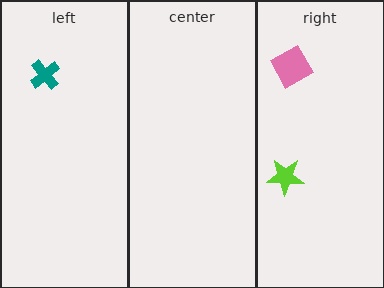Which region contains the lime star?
The right region.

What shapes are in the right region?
The pink square, the lime star.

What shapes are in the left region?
The teal cross.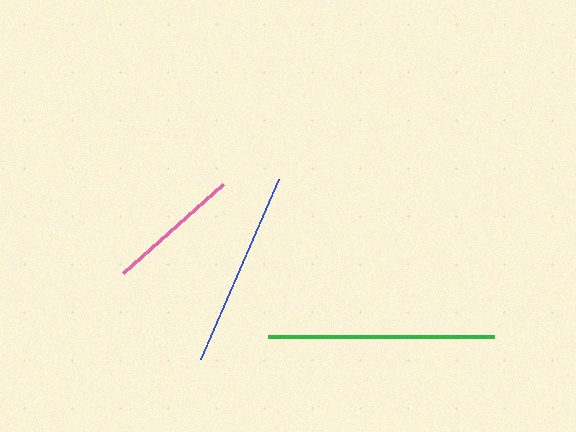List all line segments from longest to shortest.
From longest to shortest: green, blue, pink.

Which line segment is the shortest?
The pink line is the shortest at approximately 134 pixels.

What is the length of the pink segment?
The pink segment is approximately 134 pixels long.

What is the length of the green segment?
The green segment is approximately 227 pixels long.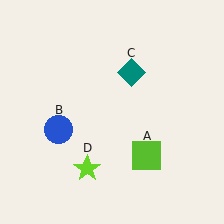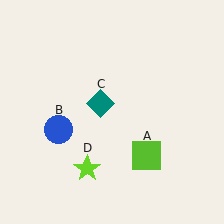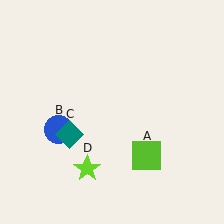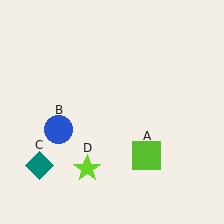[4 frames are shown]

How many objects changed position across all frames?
1 object changed position: teal diamond (object C).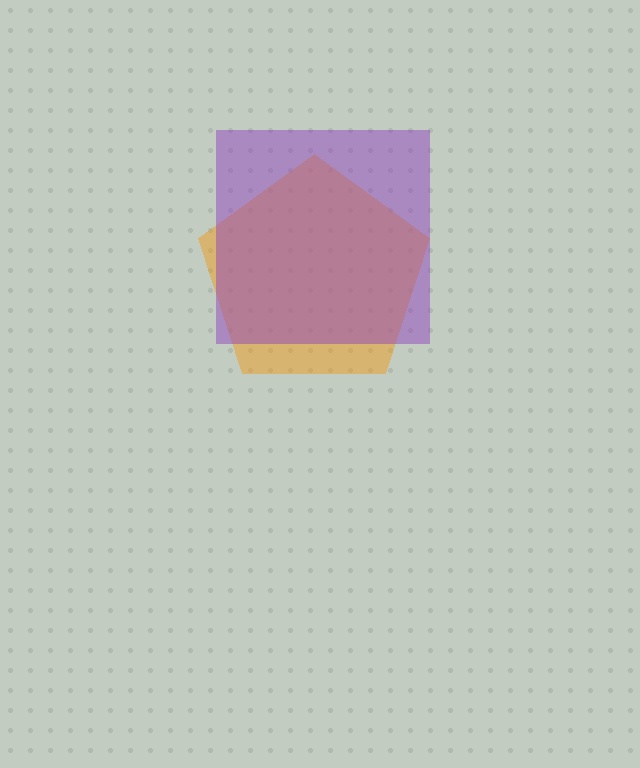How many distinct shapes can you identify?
There are 2 distinct shapes: an orange pentagon, a purple square.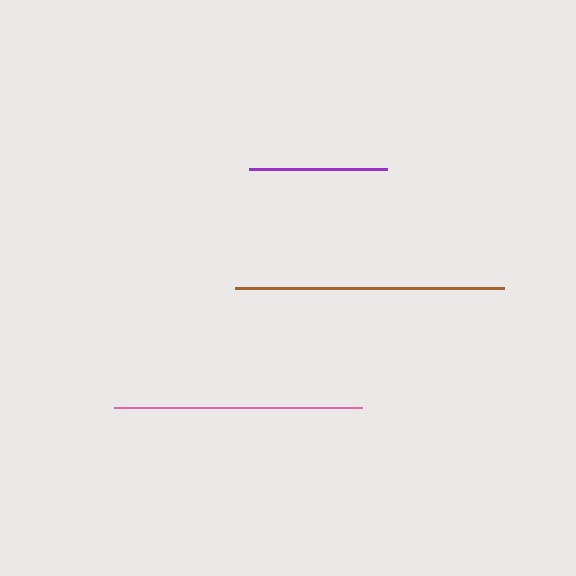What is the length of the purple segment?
The purple segment is approximately 138 pixels long.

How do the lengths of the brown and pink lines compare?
The brown and pink lines are approximately the same length.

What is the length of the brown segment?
The brown segment is approximately 269 pixels long.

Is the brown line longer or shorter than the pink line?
The brown line is longer than the pink line.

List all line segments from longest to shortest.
From longest to shortest: brown, pink, purple.